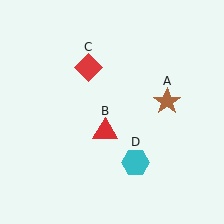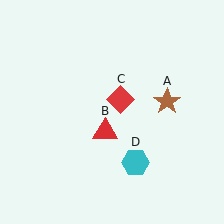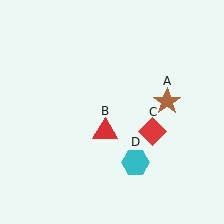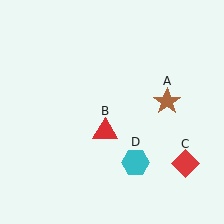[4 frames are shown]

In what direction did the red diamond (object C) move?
The red diamond (object C) moved down and to the right.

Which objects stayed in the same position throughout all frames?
Brown star (object A) and red triangle (object B) and cyan hexagon (object D) remained stationary.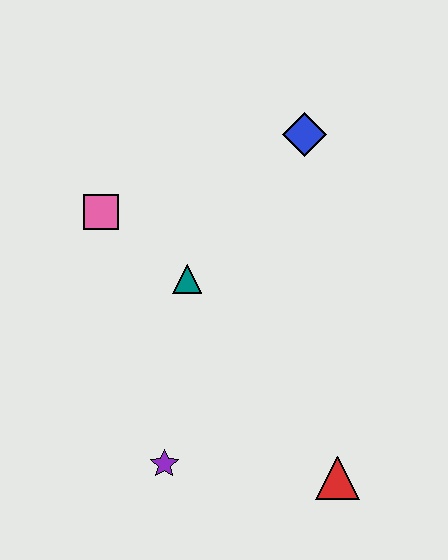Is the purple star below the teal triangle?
Yes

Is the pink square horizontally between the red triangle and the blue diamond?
No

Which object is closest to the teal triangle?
The pink square is closest to the teal triangle.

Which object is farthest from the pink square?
The red triangle is farthest from the pink square.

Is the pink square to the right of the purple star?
No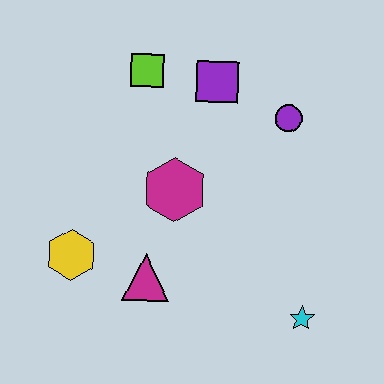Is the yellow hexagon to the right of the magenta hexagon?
No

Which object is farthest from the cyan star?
The lime square is farthest from the cyan star.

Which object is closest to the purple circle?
The purple square is closest to the purple circle.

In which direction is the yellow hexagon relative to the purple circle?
The yellow hexagon is to the left of the purple circle.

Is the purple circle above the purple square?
No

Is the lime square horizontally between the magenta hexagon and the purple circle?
No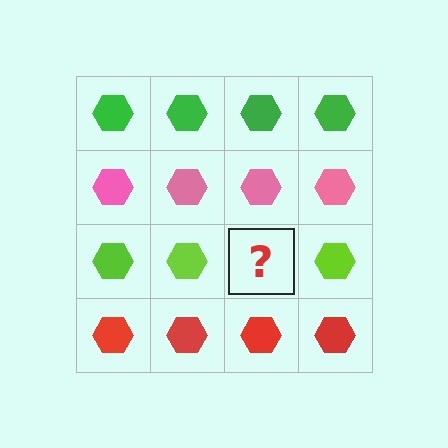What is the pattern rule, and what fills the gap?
The rule is that each row has a consistent color. The gap should be filled with a lime hexagon.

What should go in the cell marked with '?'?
The missing cell should contain a lime hexagon.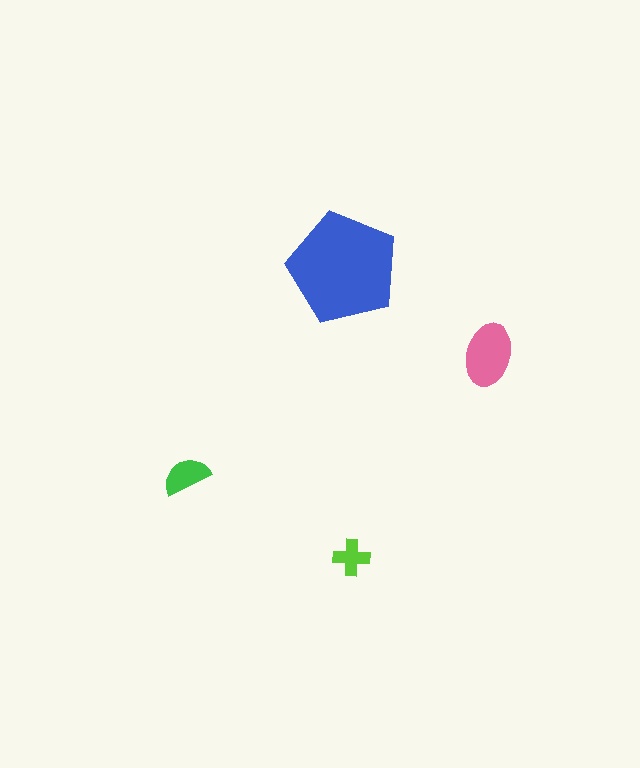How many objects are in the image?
There are 4 objects in the image.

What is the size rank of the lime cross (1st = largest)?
4th.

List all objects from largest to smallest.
The blue pentagon, the pink ellipse, the green semicircle, the lime cross.